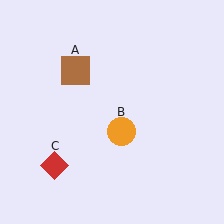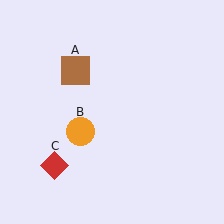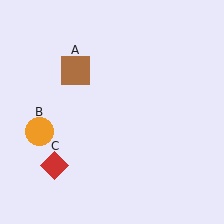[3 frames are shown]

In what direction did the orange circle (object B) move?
The orange circle (object B) moved left.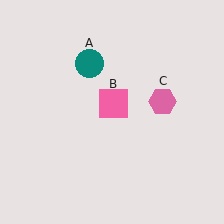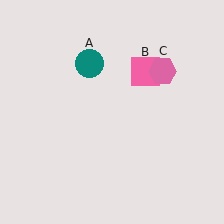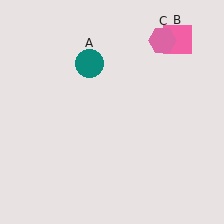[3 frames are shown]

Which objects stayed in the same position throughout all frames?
Teal circle (object A) remained stationary.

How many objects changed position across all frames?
2 objects changed position: pink square (object B), pink hexagon (object C).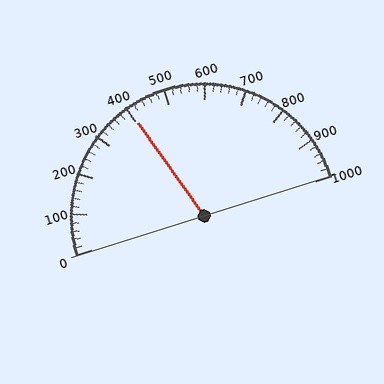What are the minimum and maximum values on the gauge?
The gauge ranges from 0 to 1000.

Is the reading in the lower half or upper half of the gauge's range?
The reading is in the lower half of the range (0 to 1000).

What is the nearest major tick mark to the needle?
The nearest major tick mark is 400.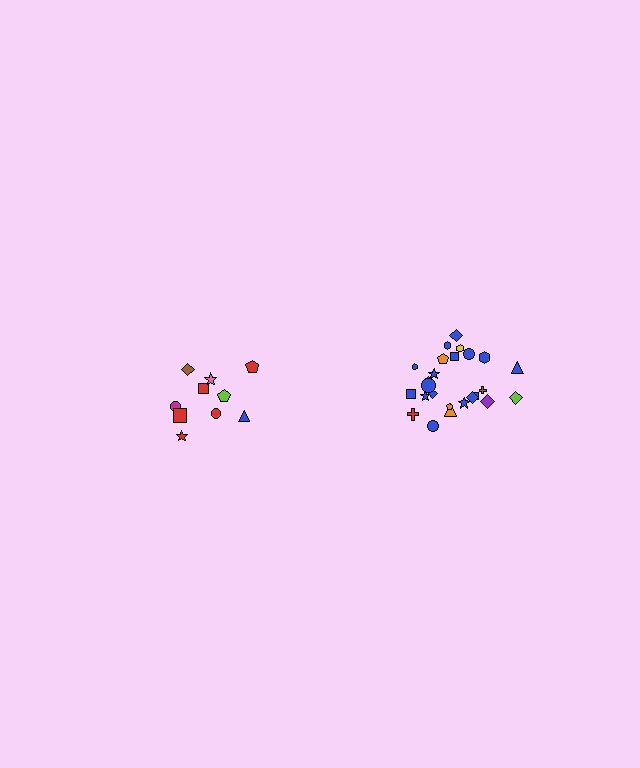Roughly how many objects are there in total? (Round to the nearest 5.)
Roughly 35 objects in total.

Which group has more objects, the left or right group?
The right group.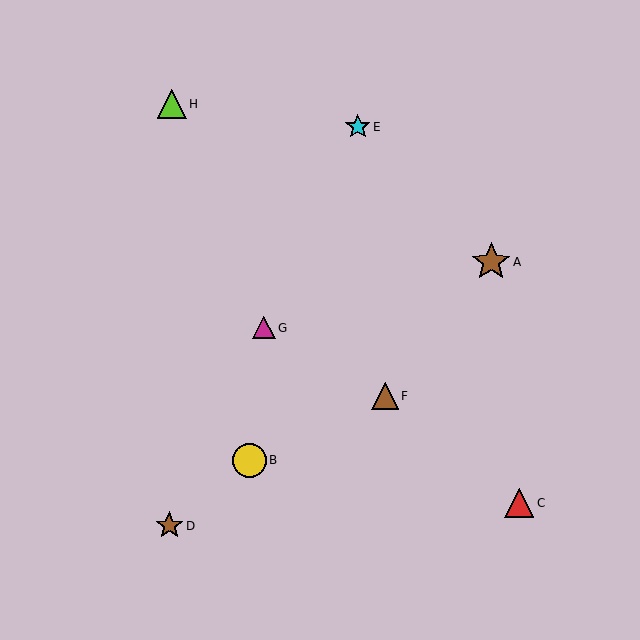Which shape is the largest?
The brown star (labeled A) is the largest.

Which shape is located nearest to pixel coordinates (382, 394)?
The brown triangle (labeled F) at (385, 396) is nearest to that location.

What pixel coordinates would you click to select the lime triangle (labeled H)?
Click at (172, 104) to select the lime triangle H.